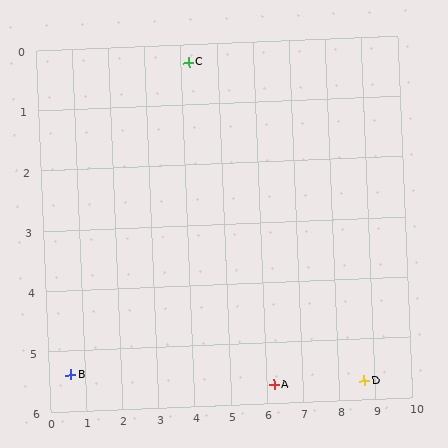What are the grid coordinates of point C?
Point C is at approximately (4.2, 0.3).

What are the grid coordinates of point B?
Point B is at approximately (0.6, 5.4).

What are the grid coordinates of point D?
Point D is at approximately (8.7, 5.7).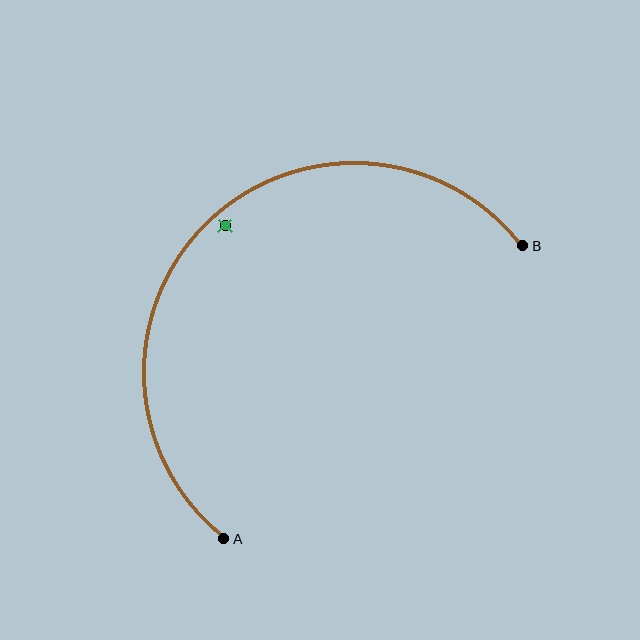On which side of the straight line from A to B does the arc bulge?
The arc bulges above and to the left of the straight line connecting A and B.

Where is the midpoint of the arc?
The arc midpoint is the point on the curve farthest from the straight line joining A and B. It sits above and to the left of that line.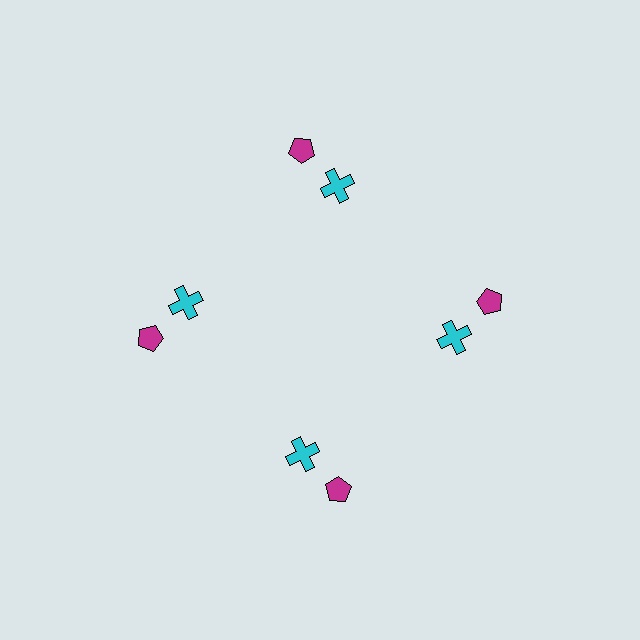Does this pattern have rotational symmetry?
Yes, this pattern has 4-fold rotational symmetry. It looks the same after rotating 90 degrees around the center.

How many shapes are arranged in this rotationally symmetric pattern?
There are 8 shapes, arranged in 4 groups of 2.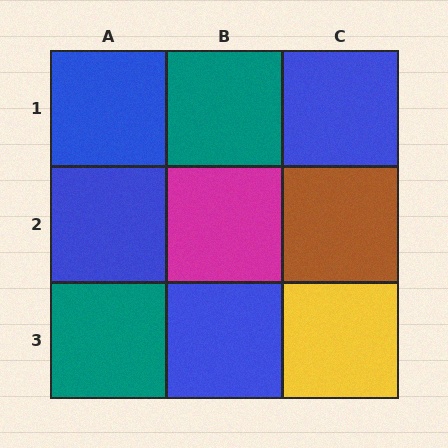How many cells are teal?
2 cells are teal.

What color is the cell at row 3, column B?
Blue.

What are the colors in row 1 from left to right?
Blue, teal, blue.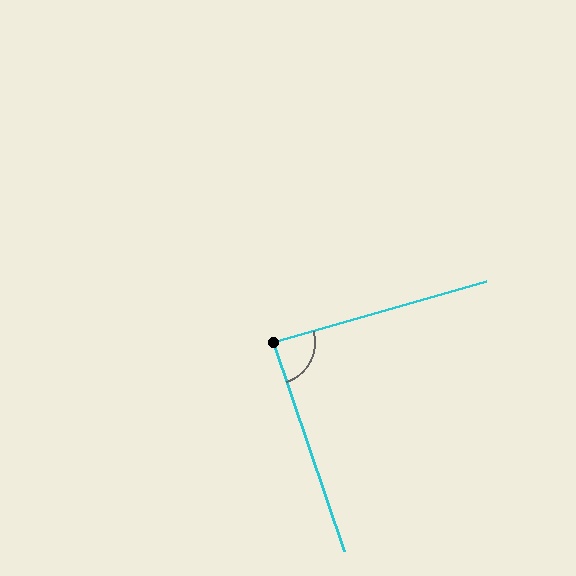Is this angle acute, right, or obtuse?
It is approximately a right angle.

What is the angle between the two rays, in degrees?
Approximately 87 degrees.